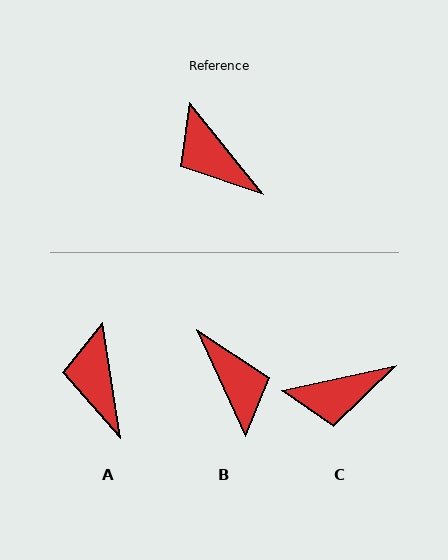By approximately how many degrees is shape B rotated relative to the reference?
Approximately 165 degrees counter-clockwise.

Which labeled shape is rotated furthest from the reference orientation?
B, about 165 degrees away.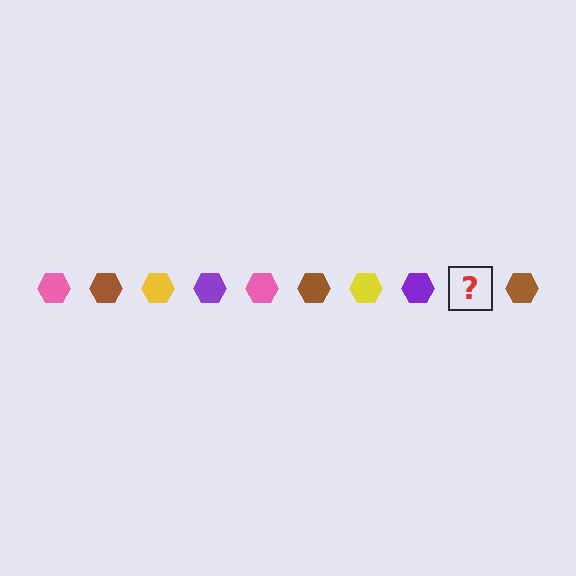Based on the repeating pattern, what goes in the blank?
The blank should be a pink hexagon.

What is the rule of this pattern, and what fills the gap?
The rule is that the pattern cycles through pink, brown, yellow, purple hexagons. The gap should be filled with a pink hexagon.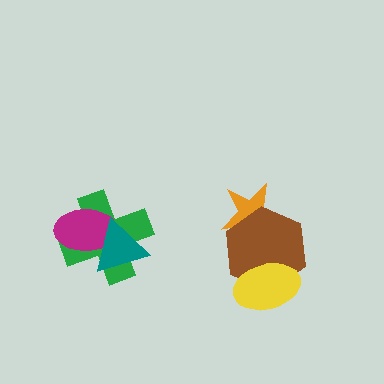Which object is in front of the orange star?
The brown hexagon is in front of the orange star.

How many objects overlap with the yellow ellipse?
1 object overlaps with the yellow ellipse.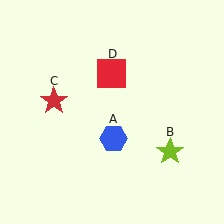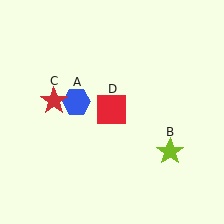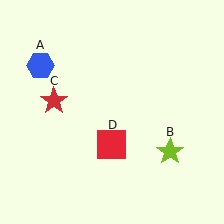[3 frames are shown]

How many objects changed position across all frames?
2 objects changed position: blue hexagon (object A), red square (object D).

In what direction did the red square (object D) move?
The red square (object D) moved down.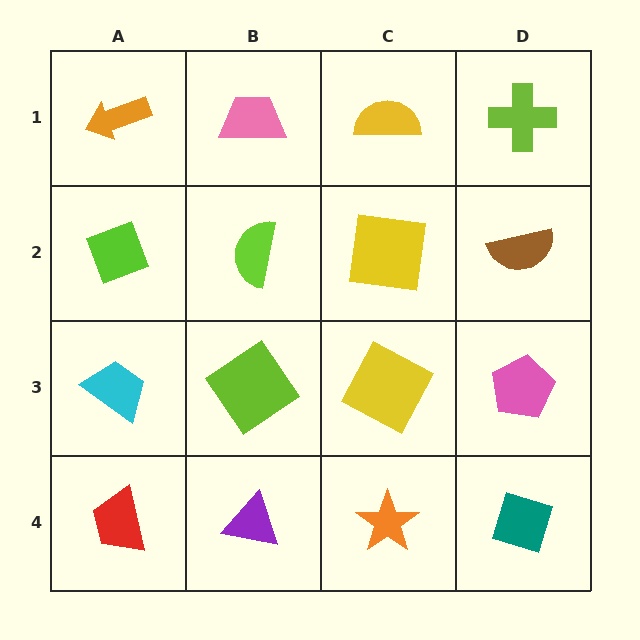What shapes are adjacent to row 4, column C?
A yellow square (row 3, column C), a purple triangle (row 4, column B), a teal diamond (row 4, column D).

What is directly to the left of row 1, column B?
An orange arrow.